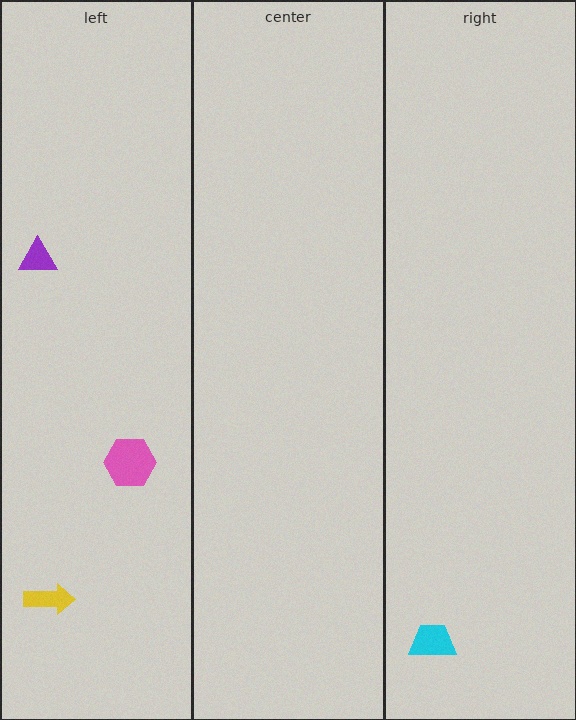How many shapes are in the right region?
1.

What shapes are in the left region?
The pink hexagon, the purple triangle, the yellow arrow.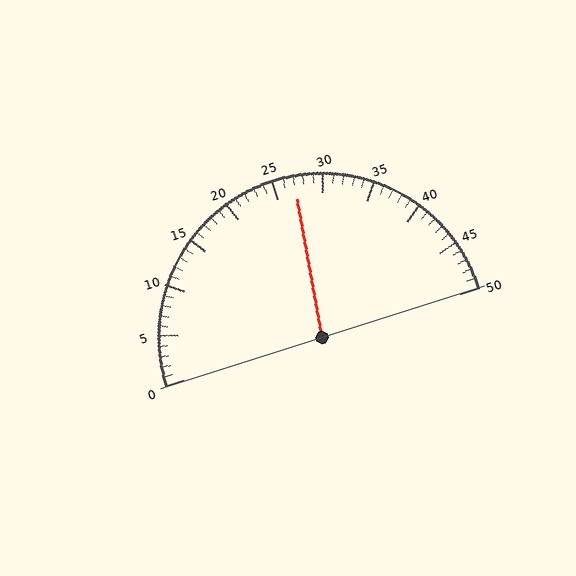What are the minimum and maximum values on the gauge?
The gauge ranges from 0 to 50.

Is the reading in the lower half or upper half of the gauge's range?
The reading is in the upper half of the range (0 to 50).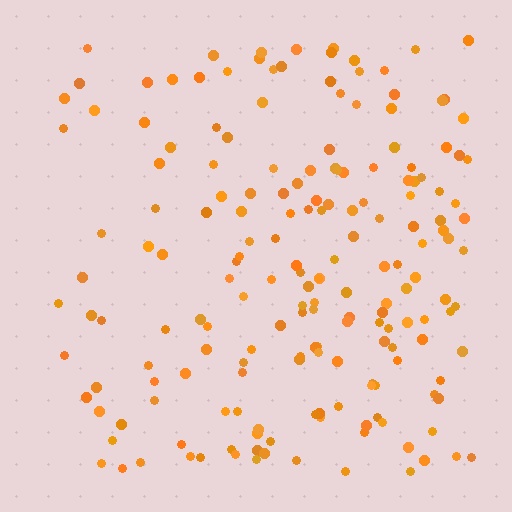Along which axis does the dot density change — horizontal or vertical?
Horizontal.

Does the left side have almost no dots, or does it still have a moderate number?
Still a moderate number, just noticeably fewer than the right.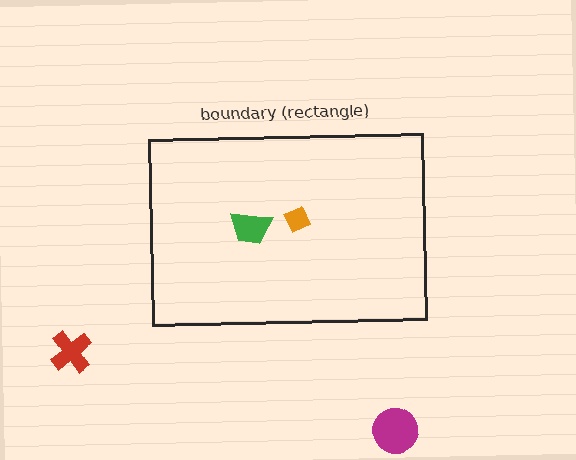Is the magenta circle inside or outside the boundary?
Outside.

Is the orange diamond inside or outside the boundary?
Inside.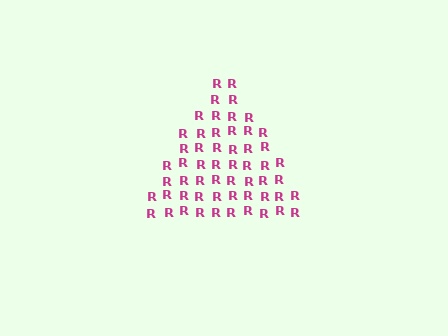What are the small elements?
The small elements are letter R's.